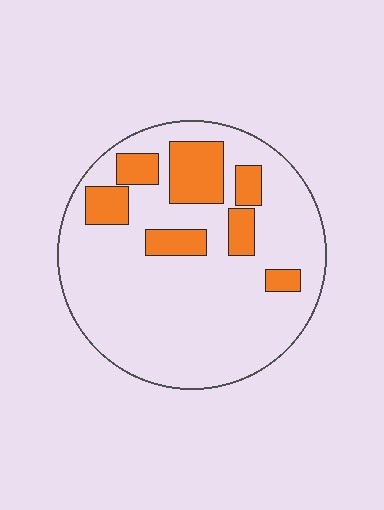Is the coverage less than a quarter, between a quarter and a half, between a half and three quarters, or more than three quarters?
Less than a quarter.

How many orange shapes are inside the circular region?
7.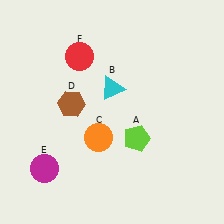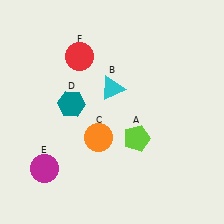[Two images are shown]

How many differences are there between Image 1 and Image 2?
There is 1 difference between the two images.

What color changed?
The hexagon (D) changed from brown in Image 1 to teal in Image 2.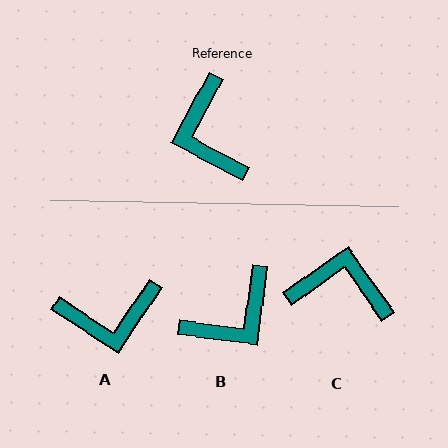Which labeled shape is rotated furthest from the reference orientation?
C, about 116 degrees away.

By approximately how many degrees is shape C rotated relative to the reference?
Approximately 116 degrees clockwise.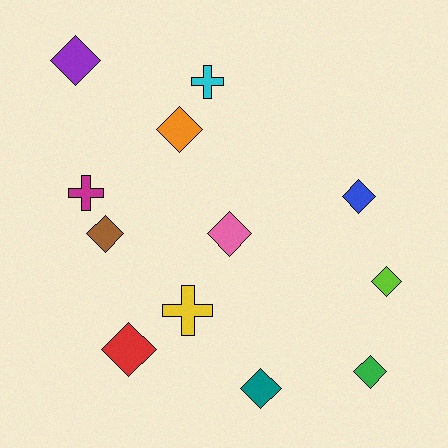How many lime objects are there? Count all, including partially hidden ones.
There is 1 lime object.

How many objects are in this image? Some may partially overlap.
There are 12 objects.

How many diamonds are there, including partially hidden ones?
There are 9 diamonds.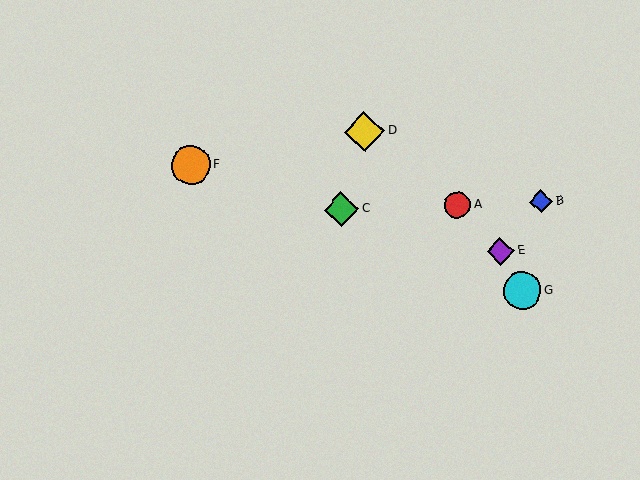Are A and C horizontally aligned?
Yes, both are at y≈205.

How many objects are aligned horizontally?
3 objects (A, B, C) are aligned horizontally.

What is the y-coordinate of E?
Object E is at y≈251.